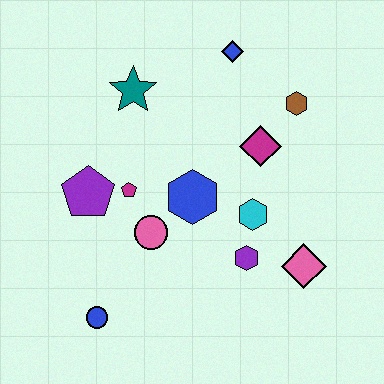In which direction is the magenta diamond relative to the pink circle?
The magenta diamond is to the right of the pink circle.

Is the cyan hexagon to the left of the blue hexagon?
No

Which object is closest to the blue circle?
The pink circle is closest to the blue circle.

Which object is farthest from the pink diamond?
The teal star is farthest from the pink diamond.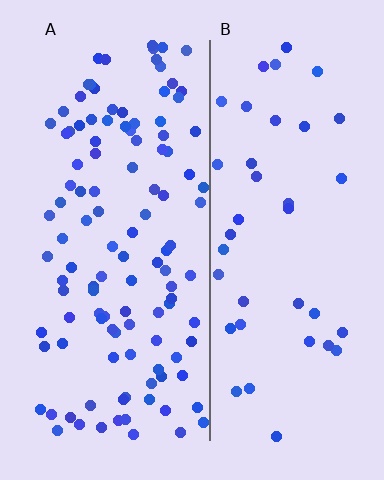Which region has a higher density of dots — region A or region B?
A (the left).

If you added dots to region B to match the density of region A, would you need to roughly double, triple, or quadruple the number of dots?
Approximately triple.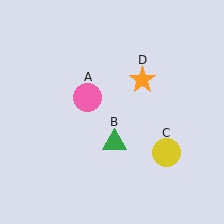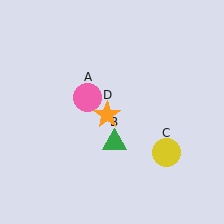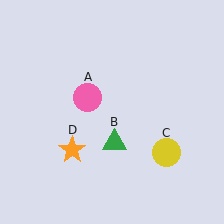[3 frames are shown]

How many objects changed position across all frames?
1 object changed position: orange star (object D).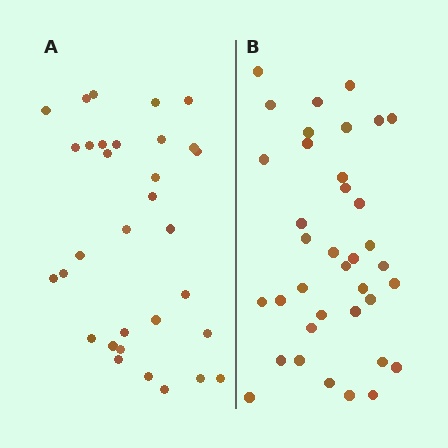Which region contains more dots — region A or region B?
Region B (the right region) has more dots.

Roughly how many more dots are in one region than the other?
Region B has about 5 more dots than region A.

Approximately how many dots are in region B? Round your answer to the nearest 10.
About 40 dots. (The exact count is 37, which rounds to 40.)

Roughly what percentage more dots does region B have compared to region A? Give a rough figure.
About 15% more.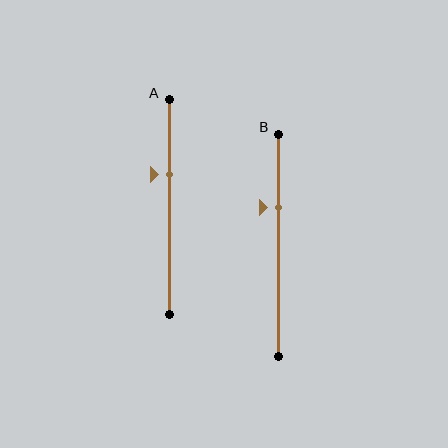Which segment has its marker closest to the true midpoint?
Segment A has its marker closest to the true midpoint.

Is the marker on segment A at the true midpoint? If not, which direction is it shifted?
No, the marker on segment A is shifted upward by about 15% of the segment length.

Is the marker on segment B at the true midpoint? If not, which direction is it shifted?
No, the marker on segment B is shifted upward by about 17% of the segment length.